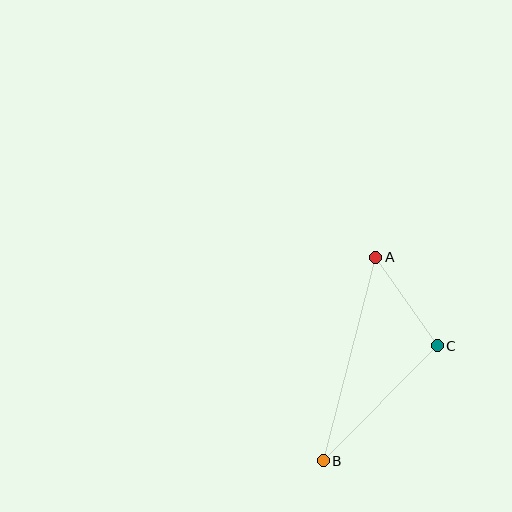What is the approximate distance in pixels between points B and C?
The distance between B and C is approximately 162 pixels.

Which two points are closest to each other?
Points A and C are closest to each other.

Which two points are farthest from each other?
Points A and B are farthest from each other.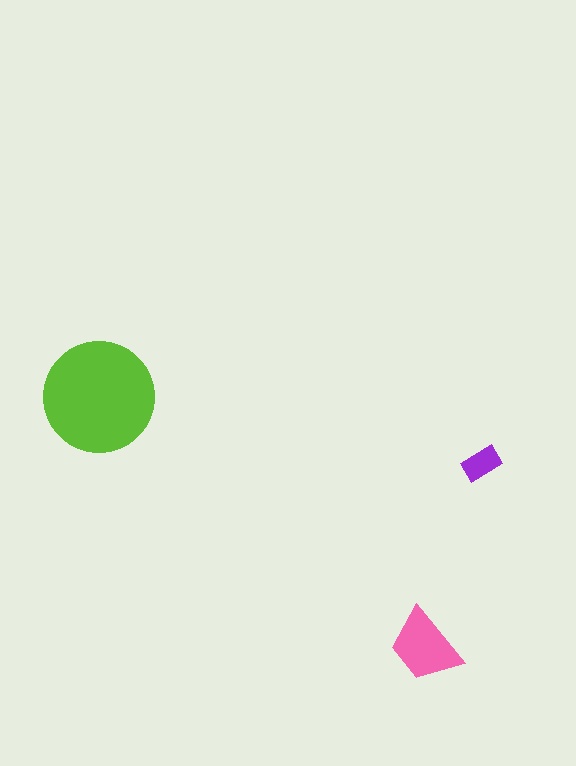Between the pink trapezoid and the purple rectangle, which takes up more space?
The pink trapezoid.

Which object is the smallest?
The purple rectangle.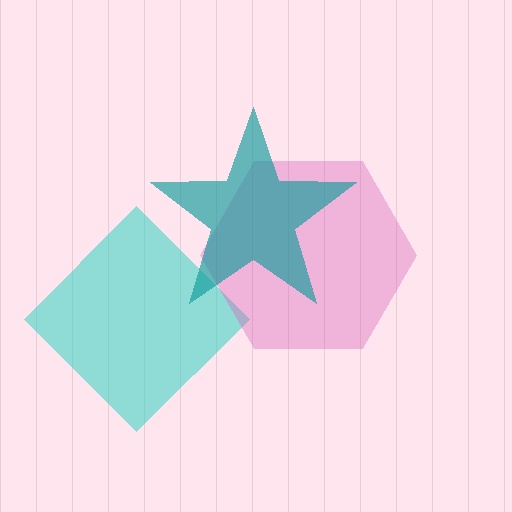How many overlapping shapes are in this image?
There are 3 overlapping shapes in the image.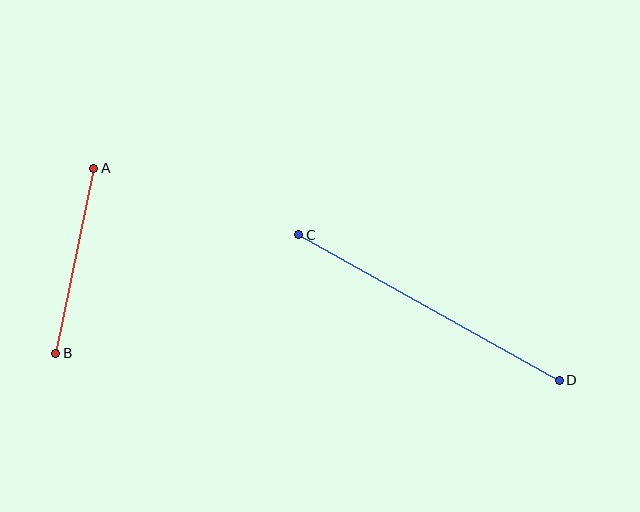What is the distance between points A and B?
The distance is approximately 188 pixels.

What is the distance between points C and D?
The distance is approximately 299 pixels.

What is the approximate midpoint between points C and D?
The midpoint is at approximately (429, 307) pixels.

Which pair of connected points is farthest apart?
Points C and D are farthest apart.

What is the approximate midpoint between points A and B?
The midpoint is at approximately (75, 261) pixels.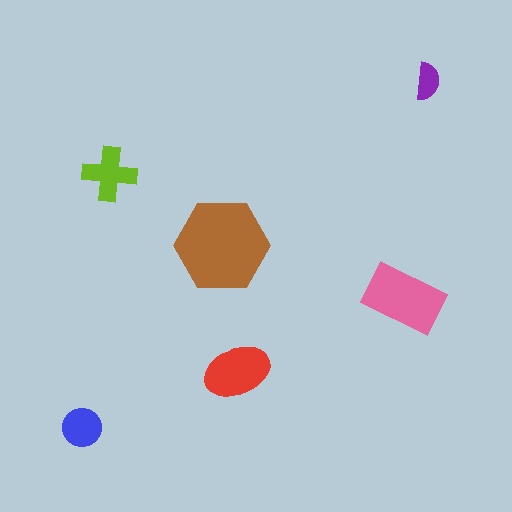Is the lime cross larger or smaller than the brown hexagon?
Smaller.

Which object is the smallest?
The purple semicircle.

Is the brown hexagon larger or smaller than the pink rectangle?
Larger.